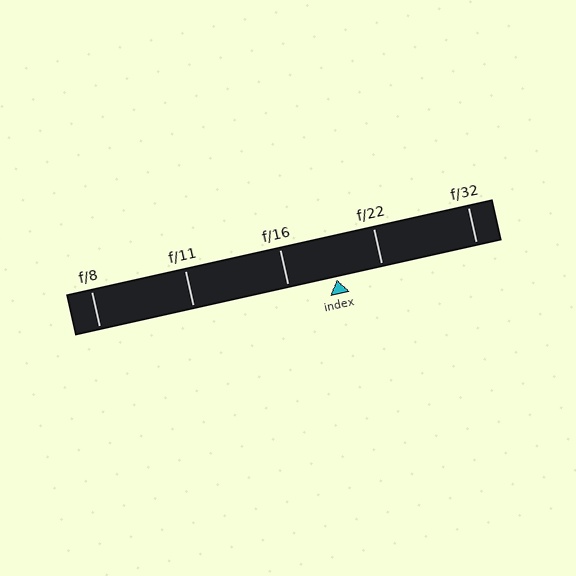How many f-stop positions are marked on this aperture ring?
There are 5 f-stop positions marked.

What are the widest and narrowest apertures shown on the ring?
The widest aperture shown is f/8 and the narrowest is f/32.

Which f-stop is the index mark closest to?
The index mark is closest to f/22.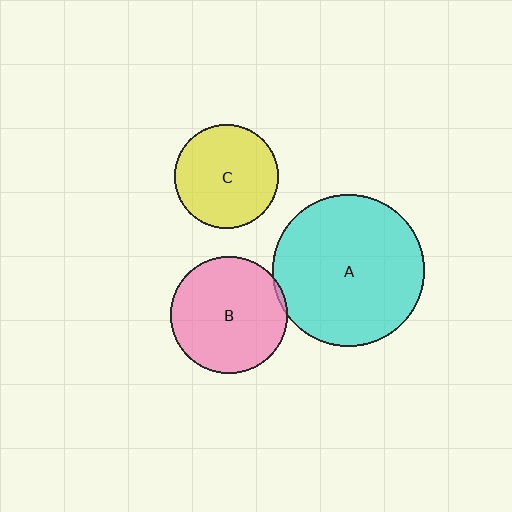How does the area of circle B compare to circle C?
Approximately 1.3 times.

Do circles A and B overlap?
Yes.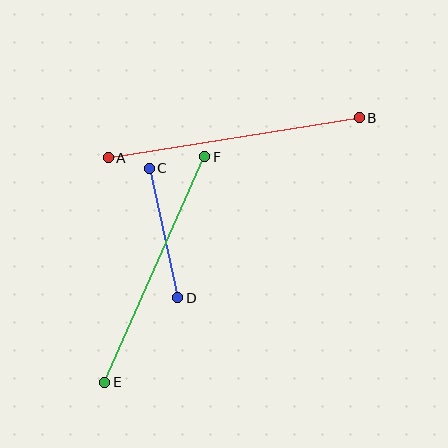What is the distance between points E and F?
The distance is approximately 247 pixels.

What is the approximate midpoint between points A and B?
The midpoint is at approximately (234, 138) pixels.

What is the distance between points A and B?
The distance is approximately 254 pixels.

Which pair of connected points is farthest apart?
Points A and B are farthest apart.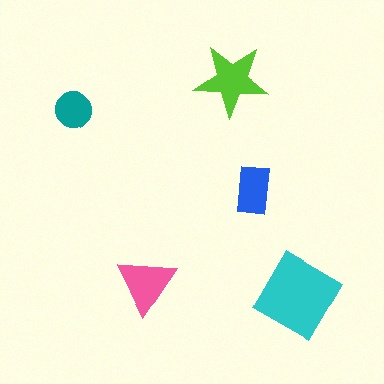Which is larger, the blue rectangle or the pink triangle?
The pink triangle.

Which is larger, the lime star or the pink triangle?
The lime star.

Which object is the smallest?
The teal circle.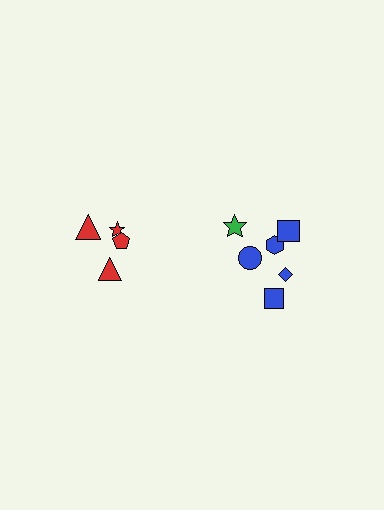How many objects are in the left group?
There are 4 objects.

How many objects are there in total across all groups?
There are 10 objects.